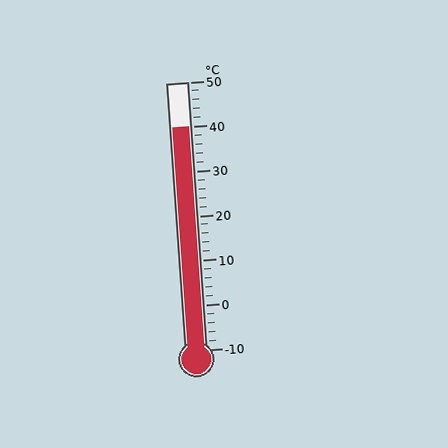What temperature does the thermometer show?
The thermometer shows approximately 40°C.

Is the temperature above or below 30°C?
The temperature is above 30°C.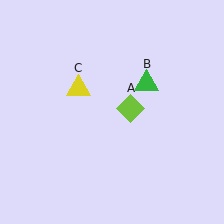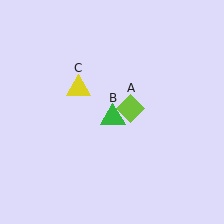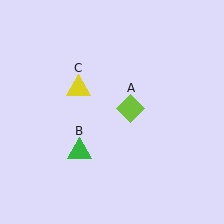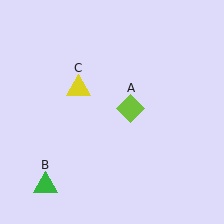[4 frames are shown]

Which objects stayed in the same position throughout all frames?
Lime diamond (object A) and yellow triangle (object C) remained stationary.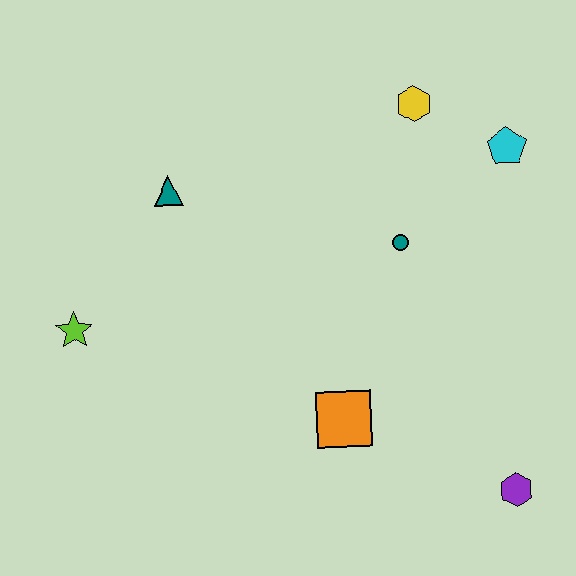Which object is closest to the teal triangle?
The lime star is closest to the teal triangle.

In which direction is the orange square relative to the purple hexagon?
The orange square is to the left of the purple hexagon.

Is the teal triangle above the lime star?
Yes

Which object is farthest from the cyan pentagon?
The lime star is farthest from the cyan pentagon.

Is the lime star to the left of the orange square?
Yes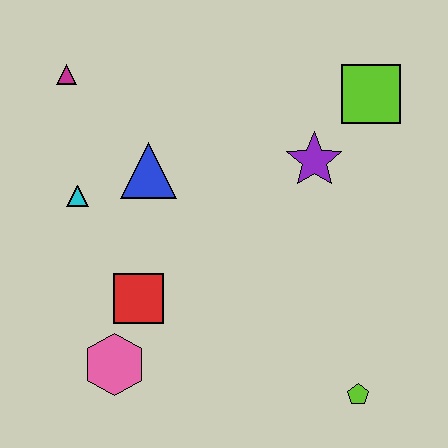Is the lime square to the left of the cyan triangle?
No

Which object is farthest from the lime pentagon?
The magenta triangle is farthest from the lime pentagon.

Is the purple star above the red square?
Yes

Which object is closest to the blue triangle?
The cyan triangle is closest to the blue triangle.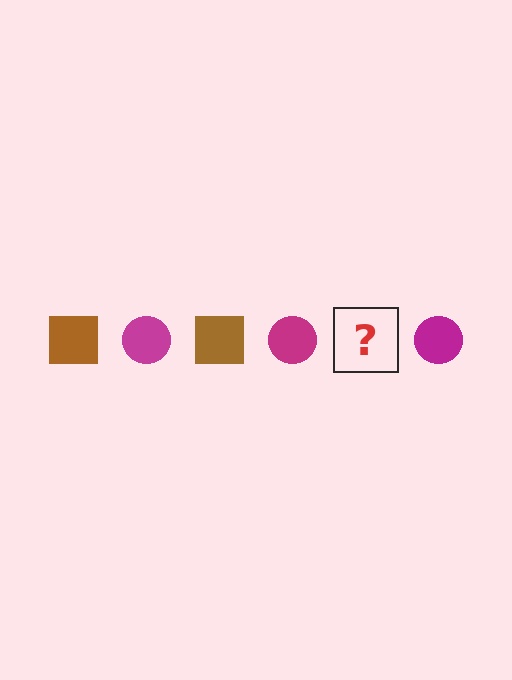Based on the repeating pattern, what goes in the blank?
The blank should be a brown square.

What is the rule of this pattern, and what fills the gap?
The rule is that the pattern alternates between brown square and magenta circle. The gap should be filled with a brown square.